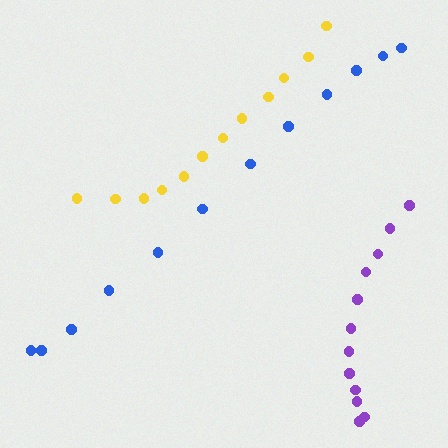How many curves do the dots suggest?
There are 3 distinct paths.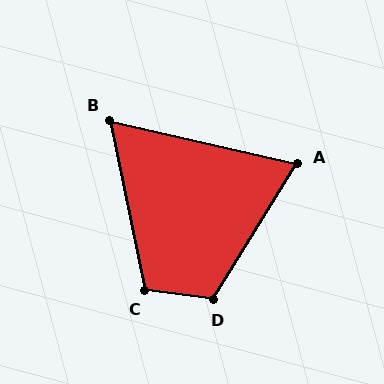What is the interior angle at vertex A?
Approximately 71 degrees (acute).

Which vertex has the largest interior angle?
D, at approximately 115 degrees.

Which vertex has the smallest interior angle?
B, at approximately 65 degrees.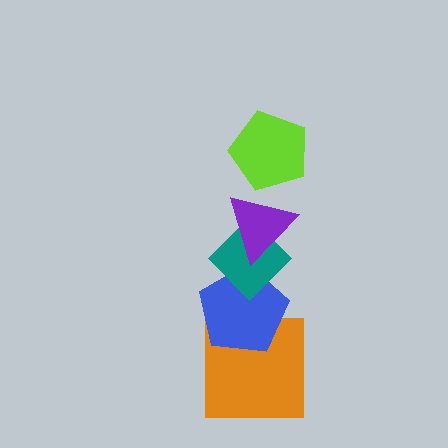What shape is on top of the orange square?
The blue pentagon is on top of the orange square.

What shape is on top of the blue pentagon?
The teal diamond is on top of the blue pentagon.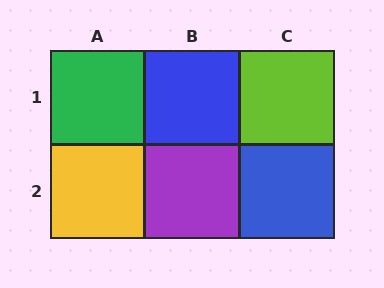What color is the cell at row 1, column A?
Green.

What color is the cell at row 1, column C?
Lime.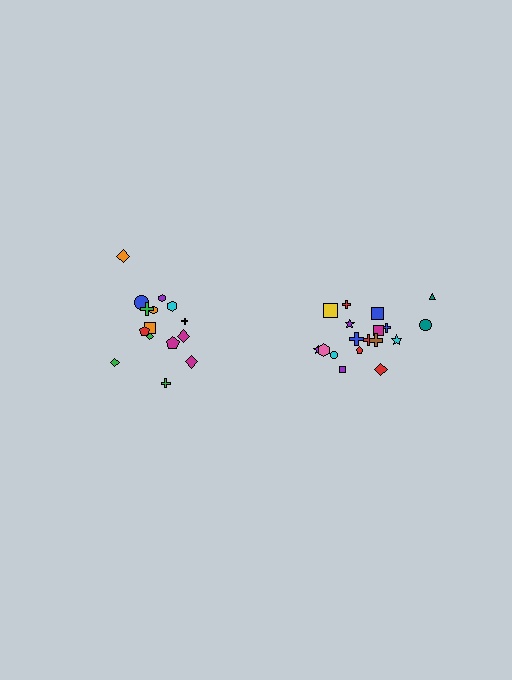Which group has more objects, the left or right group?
The right group.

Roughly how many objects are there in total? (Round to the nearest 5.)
Roughly 35 objects in total.